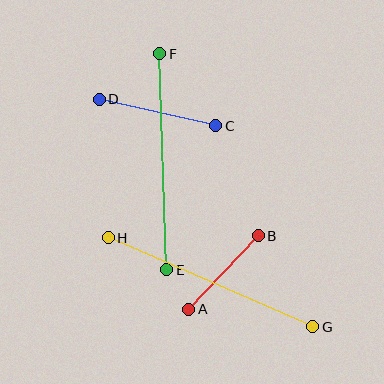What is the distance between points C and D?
The distance is approximately 119 pixels.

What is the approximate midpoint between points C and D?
The midpoint is at approximately (158, 112) pixels.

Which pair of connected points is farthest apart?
Points G and H are farthest apart.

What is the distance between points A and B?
The distance is approximately 101 pixels.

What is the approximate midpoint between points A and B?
The midpoint is at approximately (224, 272) pixels.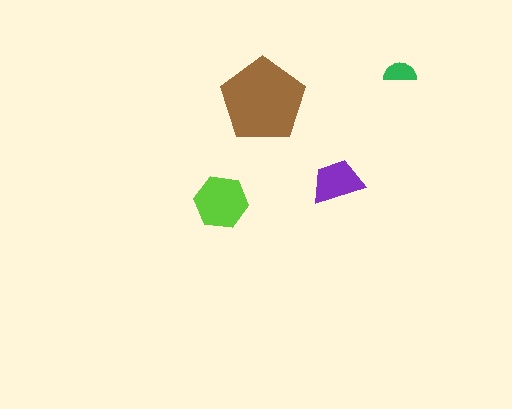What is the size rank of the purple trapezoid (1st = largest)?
3rd.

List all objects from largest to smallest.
The brown pentagon, the lime hexagon, the purple trapezoid, the green semicircle.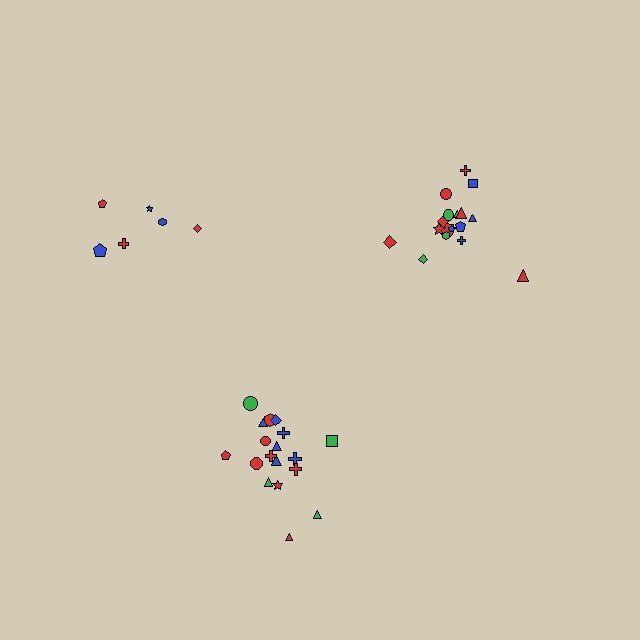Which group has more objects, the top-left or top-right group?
The top-right group.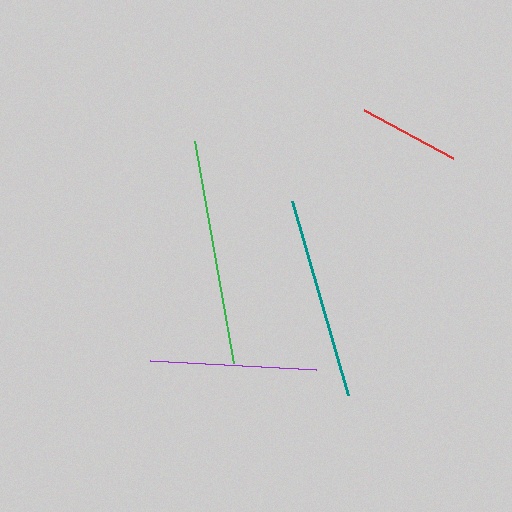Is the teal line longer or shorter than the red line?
The teal line is longer than the red line.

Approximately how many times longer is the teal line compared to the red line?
The teal line is approximately 2.0 times the length of the red line.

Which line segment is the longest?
The green line is the longest at approximately 225 pixels.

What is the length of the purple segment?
The purple segment is approximately 165 pixels long.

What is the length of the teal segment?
The teal segment is approximately 202 pixels long.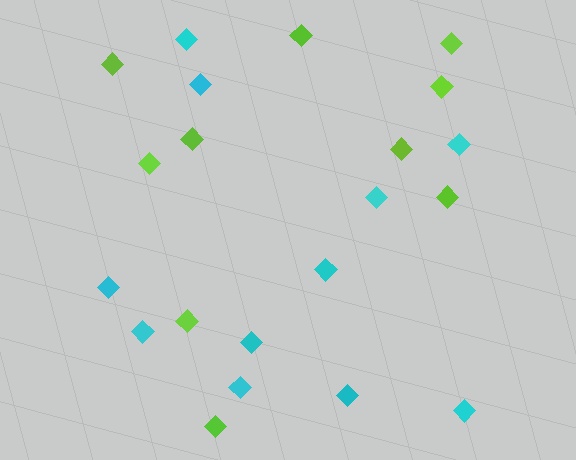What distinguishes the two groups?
There are 2 groups: one group of cyan diamonds (11) and one group of lime diamonds (10).